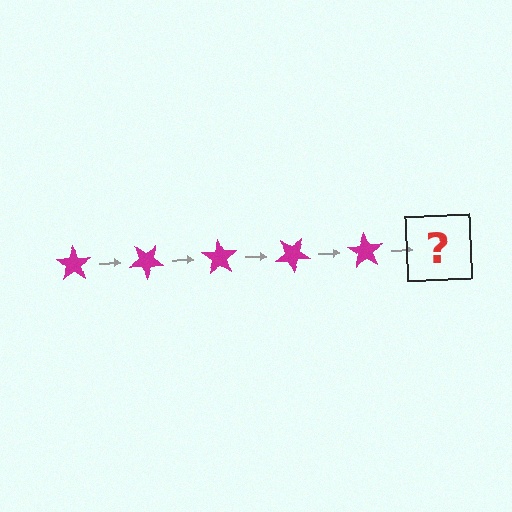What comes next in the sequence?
The next element should be a magenta star rotated 175 degrees.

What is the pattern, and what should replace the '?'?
The pattern is that the star rotates 35 degrees each step. The '?' should be a magenta star rotated 175 degrees.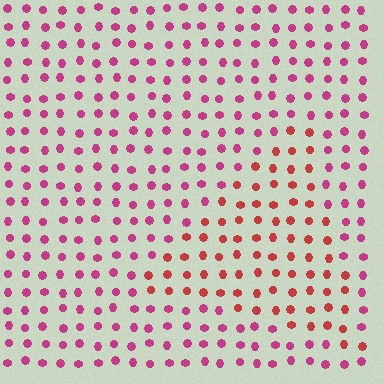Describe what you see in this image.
The image is filled with small magenta elements in a uniform arrangement. A triangle-shaped region is visible where the elements are tinted to a slightly different hue, forming a subtle color boundary.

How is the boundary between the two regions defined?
The boundary is defined purely by a slight shift in hue (about 33 degrees). Spacing, size, and orientation are identical on both sides.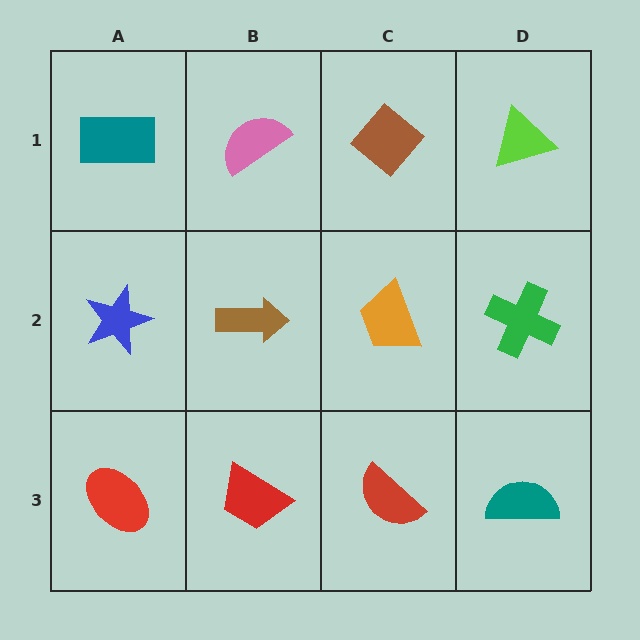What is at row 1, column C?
A brown diamond.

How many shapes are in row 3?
4 shapes.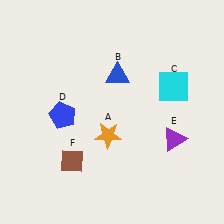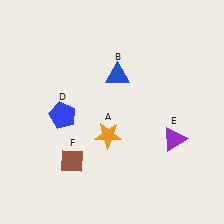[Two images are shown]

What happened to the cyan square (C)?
The cyan square (C) was removed in Image 2. It was in the top-right area of Image 1.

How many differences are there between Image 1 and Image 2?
There is 1 difference between the two images.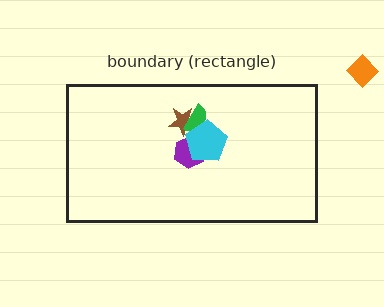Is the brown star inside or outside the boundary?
Inside.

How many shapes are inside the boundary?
4 inside, 1 outside.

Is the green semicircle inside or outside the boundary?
Inside.